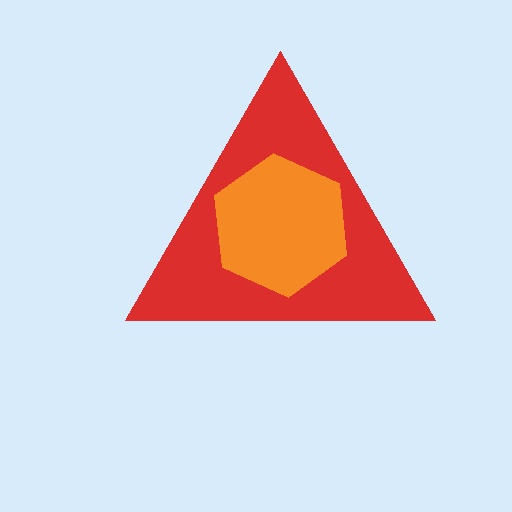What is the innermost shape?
The orange hexagon.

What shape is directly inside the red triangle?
The orange hexagon.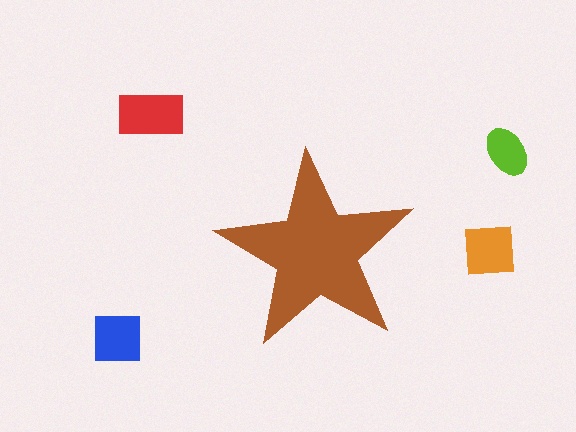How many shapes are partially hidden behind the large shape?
0 shapes are partially hidden.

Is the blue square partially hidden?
No, the blue square is fully visible.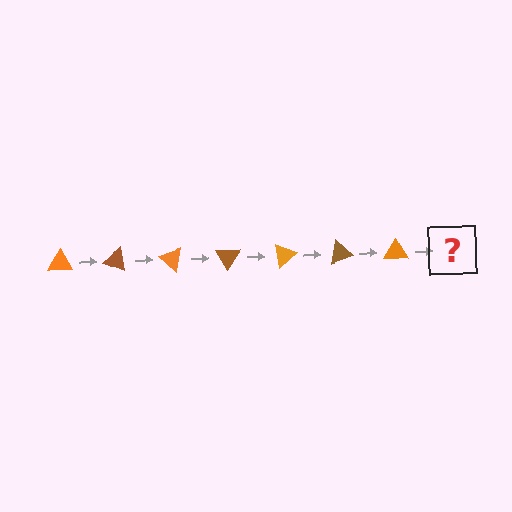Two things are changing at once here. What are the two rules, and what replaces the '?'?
The two rules are that it rotates 20 degrees each step and the color cycles through orange and brown. The '?' should be a brown triangle, rotated 140 degrees from the start.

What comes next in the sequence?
The next element should be a brown triangle, rotated 140 degrees from the start.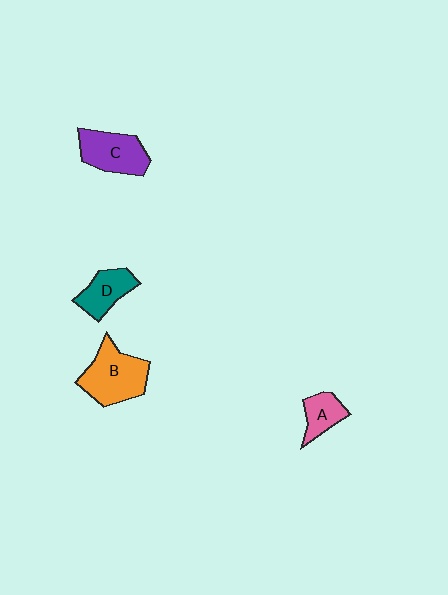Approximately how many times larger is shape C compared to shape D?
Approximately 1.3 times.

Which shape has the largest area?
Shape B (orange).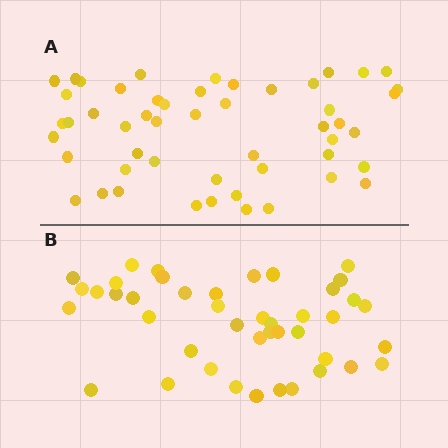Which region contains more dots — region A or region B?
Region A (the top region) has more dots.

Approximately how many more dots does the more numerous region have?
Region A has roughly 8 or so more dots than region B.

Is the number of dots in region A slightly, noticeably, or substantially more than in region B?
Region A has only slightly more — the two regions are fairly close. The ratio is roughly 1.2 to 1.